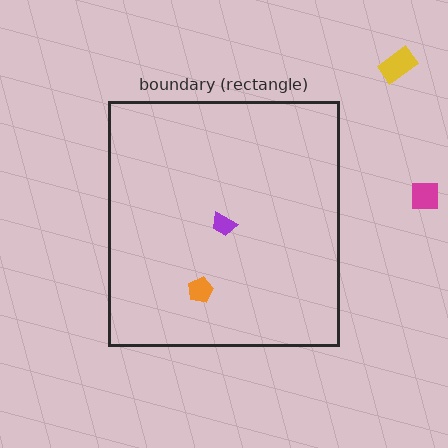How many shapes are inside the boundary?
2 inside, 2 outside.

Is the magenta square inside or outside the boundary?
Outside.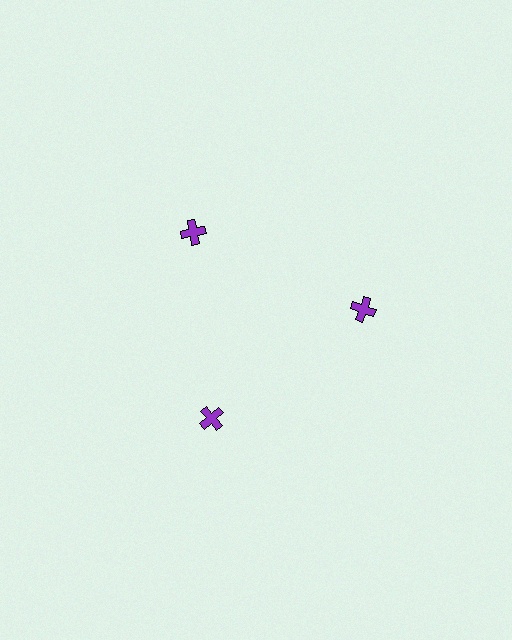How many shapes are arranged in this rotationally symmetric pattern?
There are 3 shapes, arranged in 3 groups of 1.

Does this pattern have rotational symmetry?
Yes, this pattern has 3-fold rotational symmetry. It looks the same after rotating 120 degrees around the center.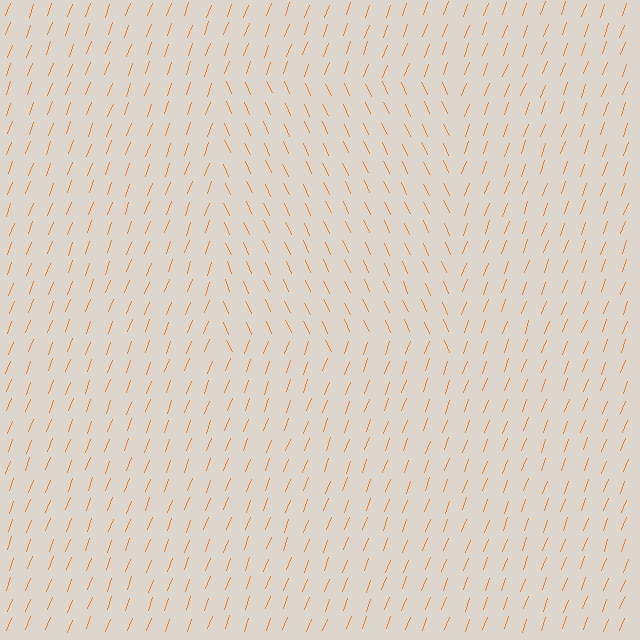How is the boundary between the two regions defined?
The boundary is defined purely by a change in line orientation (approximately 45 degrees difference). All lines are the same color and thickness.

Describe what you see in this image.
The image is filled with small orange line segments. A rectangle region in the image has lines oriented differently from the surrounding lines, creating a visible texture boundary.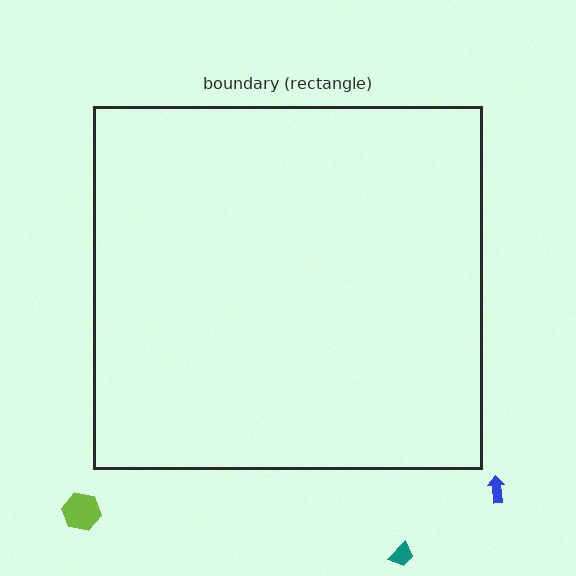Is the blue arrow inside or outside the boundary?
Outside.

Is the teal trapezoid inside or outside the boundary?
Outside.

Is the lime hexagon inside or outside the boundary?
Outside.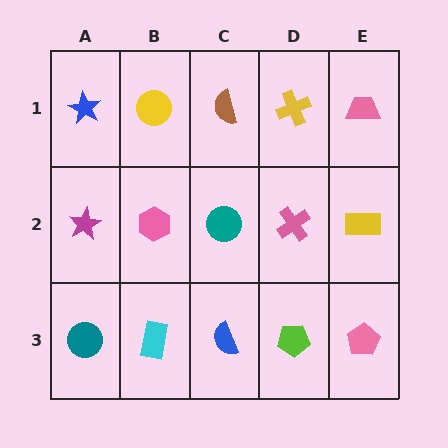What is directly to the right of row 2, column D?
A yellow rectangle.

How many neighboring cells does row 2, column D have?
4.